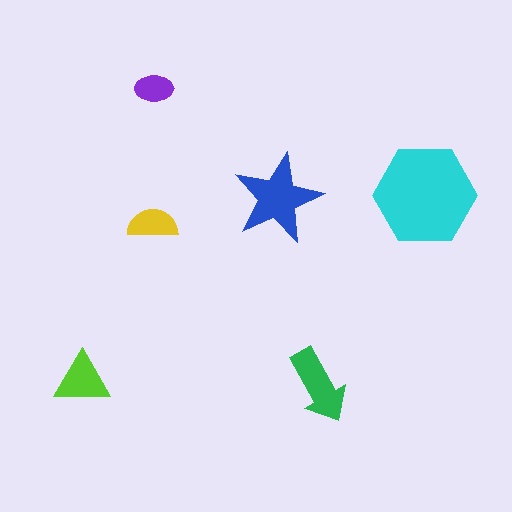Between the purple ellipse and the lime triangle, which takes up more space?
The lime triangle.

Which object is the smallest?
The purple ellipse.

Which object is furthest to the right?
The cyan hexagon is rightmost.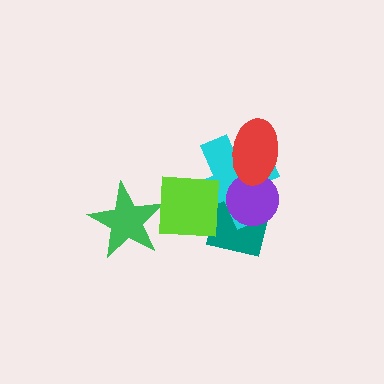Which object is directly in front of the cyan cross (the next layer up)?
The purple circle is directly in front of the cyan cross.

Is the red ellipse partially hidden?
No, no other shape covers it.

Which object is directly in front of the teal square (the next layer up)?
The cyan cross is directly in front of the teal square.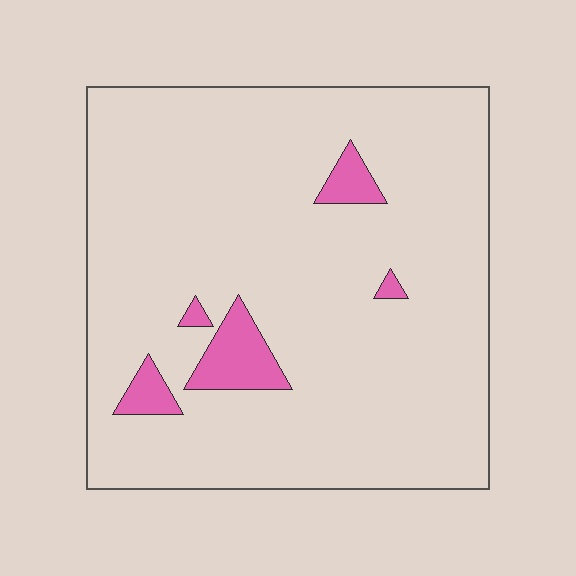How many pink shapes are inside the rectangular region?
5.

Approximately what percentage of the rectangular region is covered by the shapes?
Approximately 5%.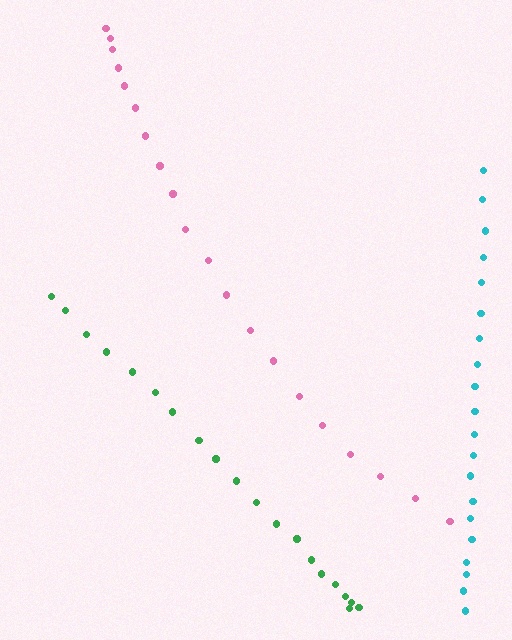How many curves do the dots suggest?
There are 3 distinct paths.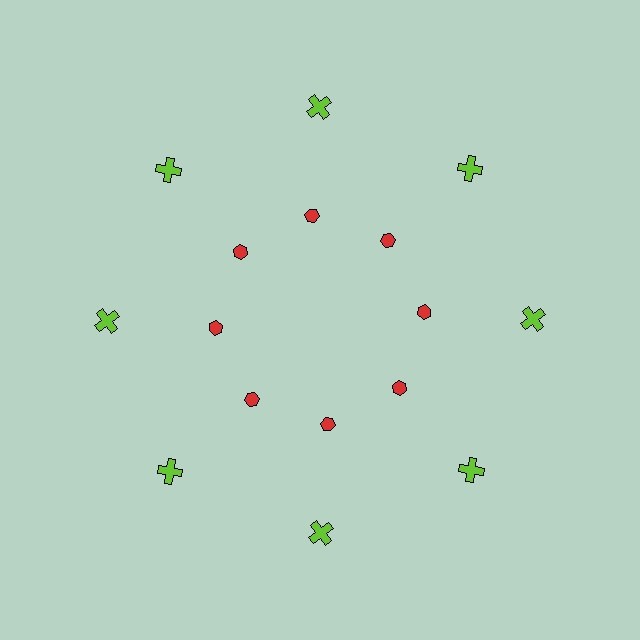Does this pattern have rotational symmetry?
Yes, this pattern has 8-fold rotational symmetry. It looks the same after rotating 45 degrees around the center.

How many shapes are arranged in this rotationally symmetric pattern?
There are 16 shapes, arranged in 8 groups of 2.